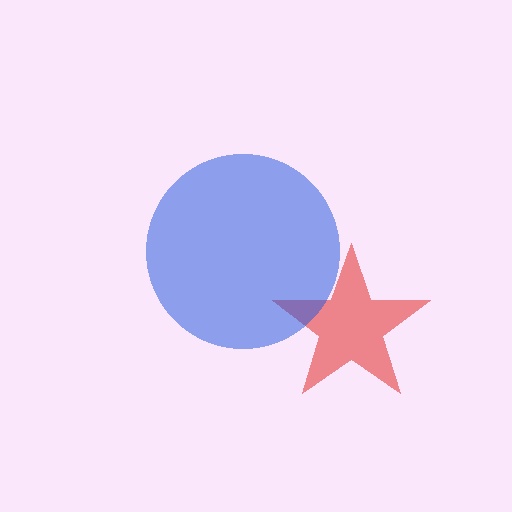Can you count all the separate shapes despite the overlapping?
Yes, there are 2 separate shapes.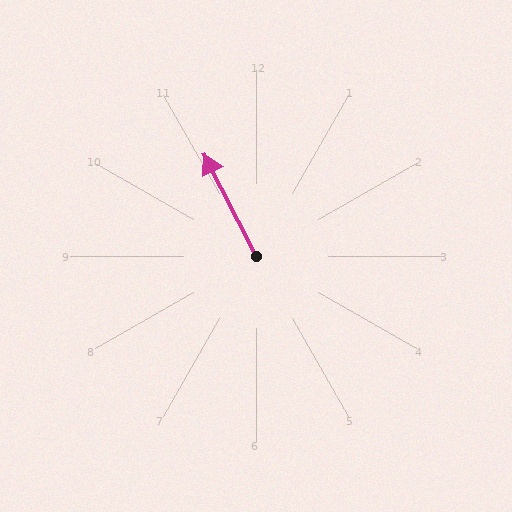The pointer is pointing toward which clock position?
Roughly 11 o'clock.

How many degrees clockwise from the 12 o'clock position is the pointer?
Approximately 333 degrees.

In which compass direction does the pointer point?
Northwest.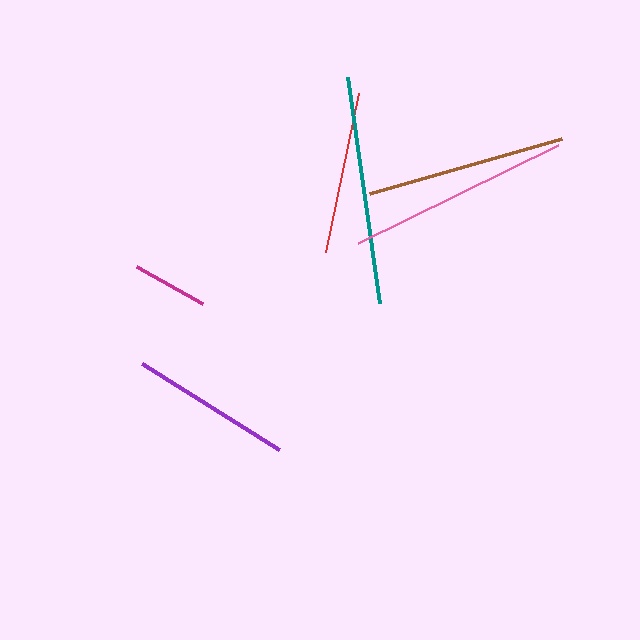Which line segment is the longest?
The teal line is the longest at approximately 228 pixels.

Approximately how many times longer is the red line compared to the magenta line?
The red line is approximately 2.2 times the length of the magenta line.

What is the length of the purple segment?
The purple segment is approximately 162 pixels long.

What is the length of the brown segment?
The brown segment is approximately 200 pixels long.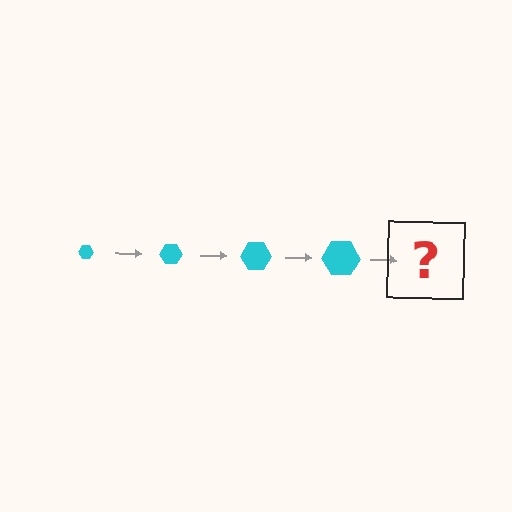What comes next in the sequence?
The next element should be a cyan hexagon, larger than the previous one.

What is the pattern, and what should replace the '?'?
The pattern is that the hexagon gets progressively larger each step. The '?' should be a cyan hexagon, larger than the previous one.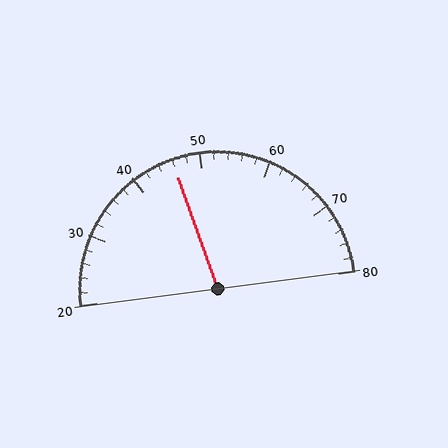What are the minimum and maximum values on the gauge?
The gauge ranges from 20 to 80.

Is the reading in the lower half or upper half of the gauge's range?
The reading is in the lower half of the range (20 to 80).